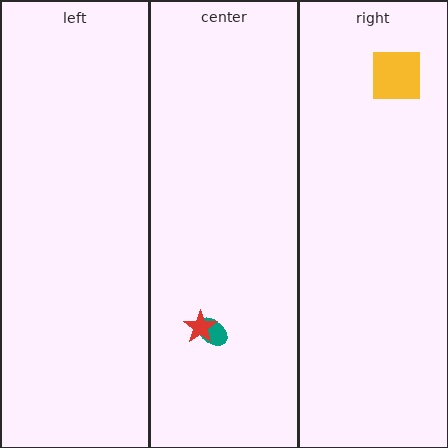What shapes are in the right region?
The yellow square.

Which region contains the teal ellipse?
The center region.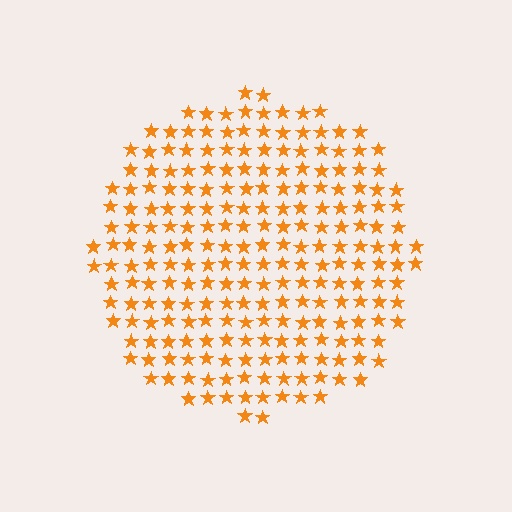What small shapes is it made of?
It is made of small stars.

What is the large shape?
The large shape is a circle.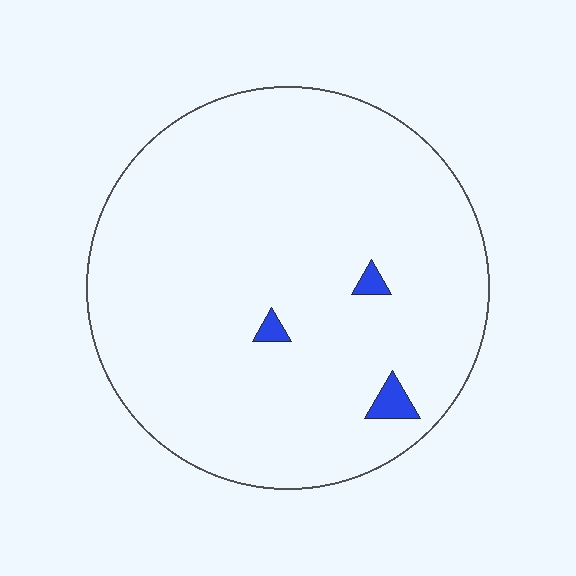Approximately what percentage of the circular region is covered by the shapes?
Approximately 0%.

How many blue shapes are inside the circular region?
3.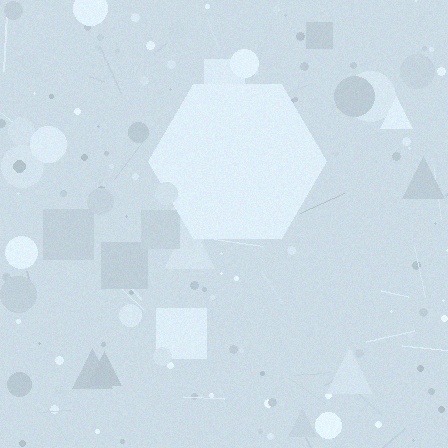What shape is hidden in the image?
A hexagon is hidden in the image.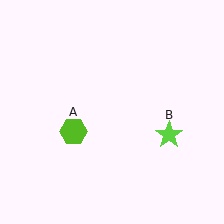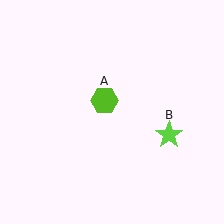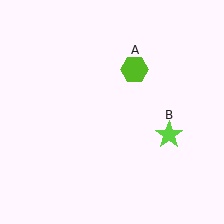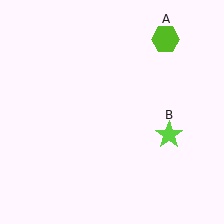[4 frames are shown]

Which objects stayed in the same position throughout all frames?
Lime star (object B) remained stationary.